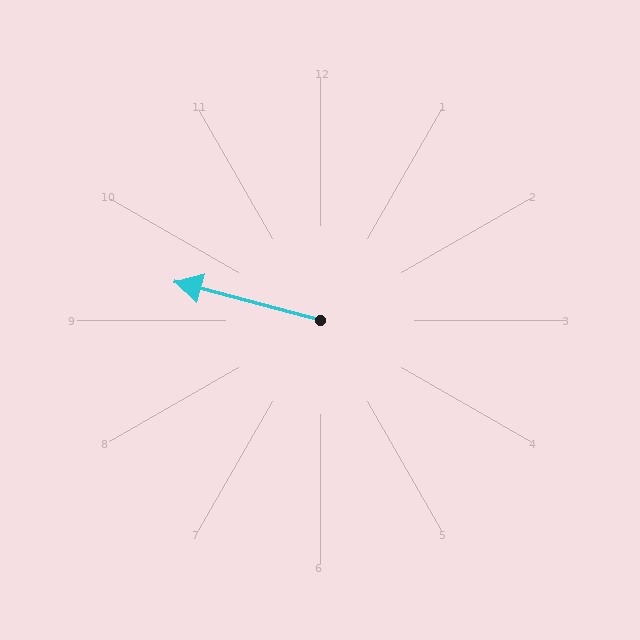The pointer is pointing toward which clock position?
Roughly 9 o'clock.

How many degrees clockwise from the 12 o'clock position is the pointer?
Approximately 285 degrees.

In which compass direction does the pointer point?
West.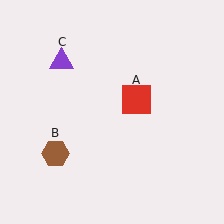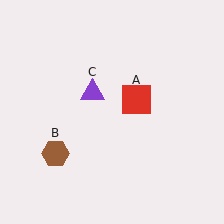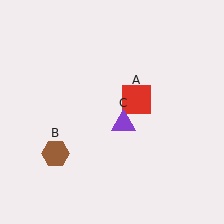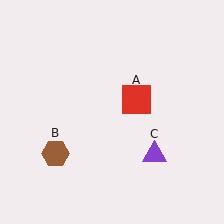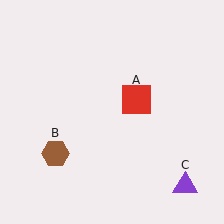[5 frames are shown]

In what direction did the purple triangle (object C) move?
The purple triangle (object C) moved down and to the right.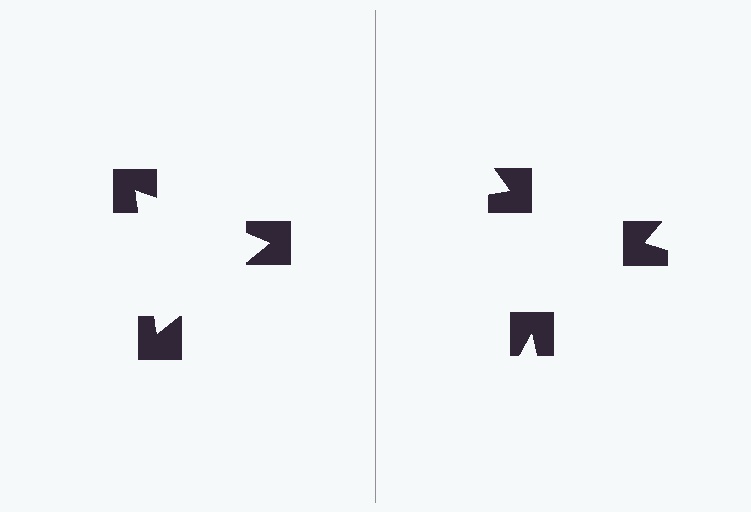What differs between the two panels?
The notched squares are positioned identically on both sides; only the wedge orientations differ. On the left they align to a triangle; on the right they are misaligned.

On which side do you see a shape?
An illusory triangle appears on the left side. On the right side the wedge cuts are rotated, so no coherent shape forms.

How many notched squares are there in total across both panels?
6 — 3 on each side.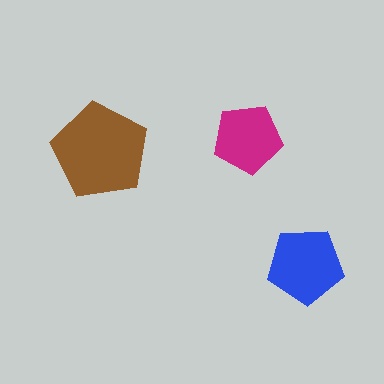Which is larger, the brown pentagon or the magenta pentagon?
The brown one.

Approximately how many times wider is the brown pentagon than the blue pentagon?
About 1.5 times wider.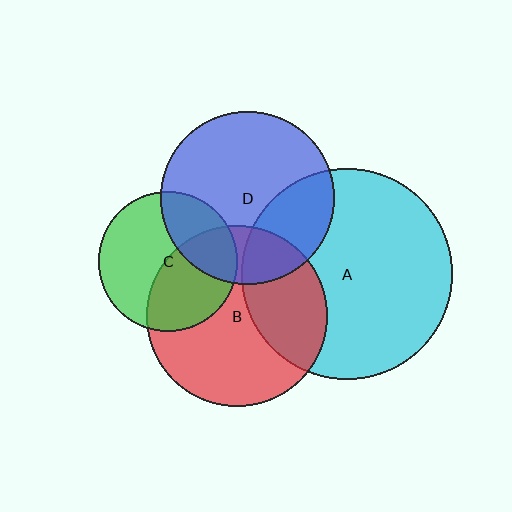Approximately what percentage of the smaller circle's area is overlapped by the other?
Approximately 30%.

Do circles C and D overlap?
Yes.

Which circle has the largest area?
Circle A (cyan).